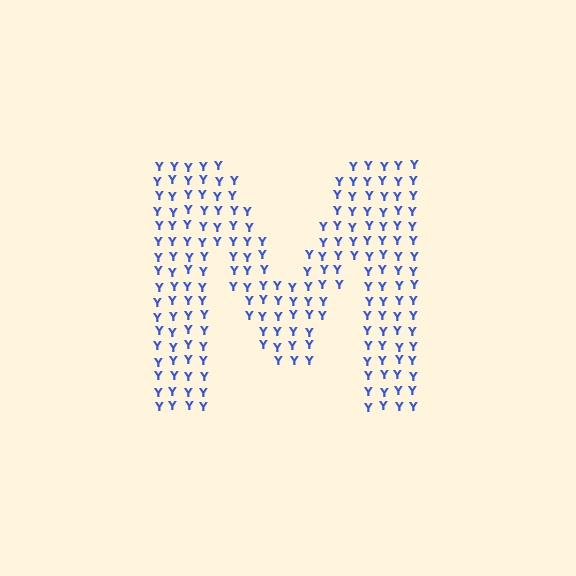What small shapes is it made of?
It is made of small letter Y's.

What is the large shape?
The large shape is the letter M.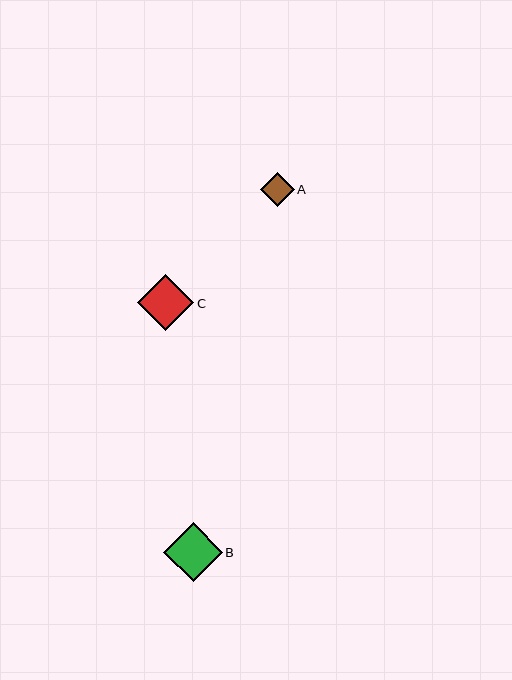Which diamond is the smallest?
Diamond A is the smallest with a size of approximately 33 pixels.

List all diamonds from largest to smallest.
From largest to smallest: B, C, A.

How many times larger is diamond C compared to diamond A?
Diamond C is approximately 1.7 times the size of diamond A.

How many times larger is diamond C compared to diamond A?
Diamond C is approximately 1.7 times the size of diamond A.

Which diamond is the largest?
Diamond B is the largest with a size of approximately 58 pixels.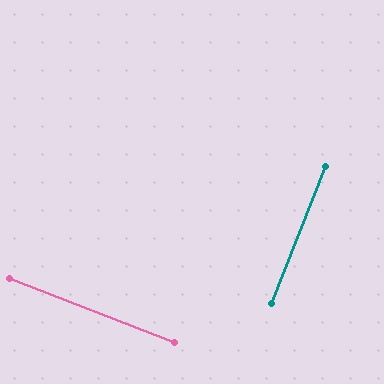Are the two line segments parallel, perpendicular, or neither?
Perpendicular — they meet at approximately 89°.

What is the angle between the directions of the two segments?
Approximately 89 degrees.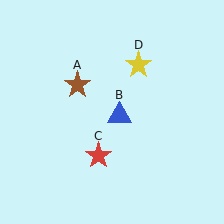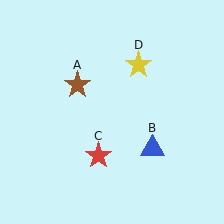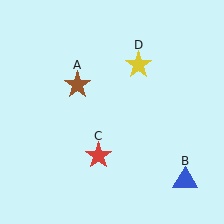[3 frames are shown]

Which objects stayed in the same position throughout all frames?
Brown star (object A) and red star (object C) and yellow star (object D) remained stationary.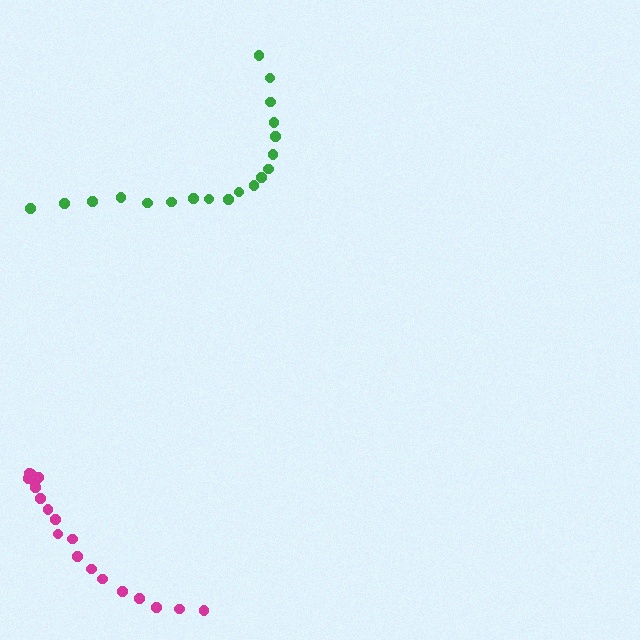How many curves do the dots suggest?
There are 2 distinct paths.